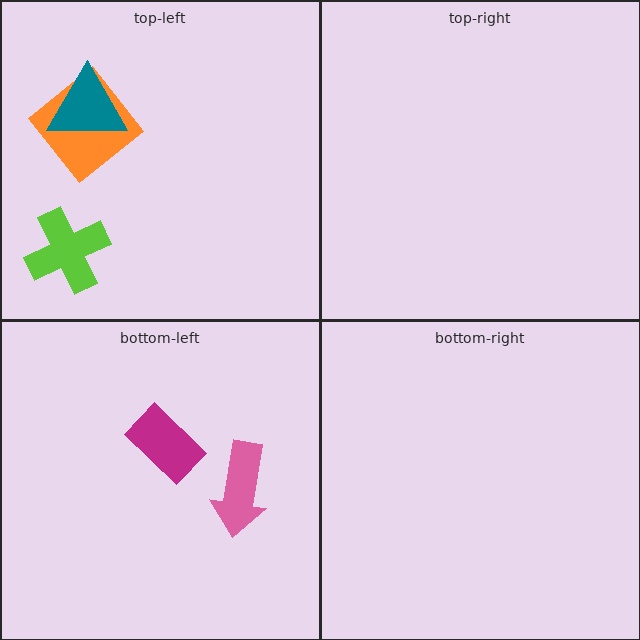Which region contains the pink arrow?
The bottom-left region.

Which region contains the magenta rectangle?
The bottom-left region.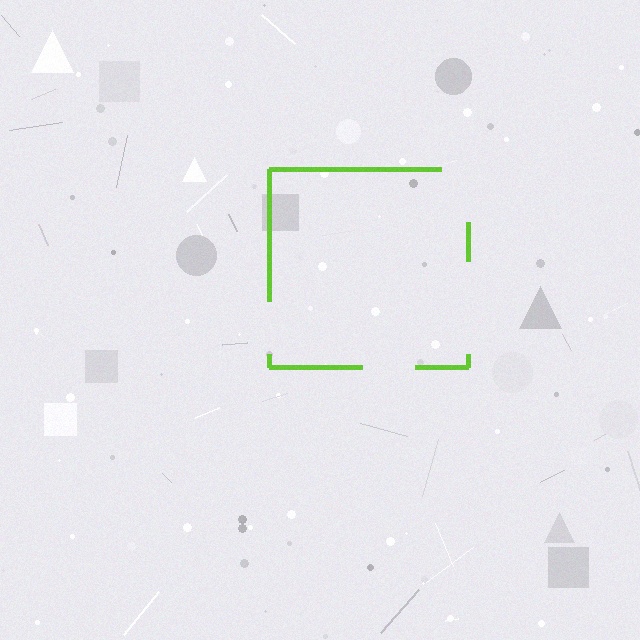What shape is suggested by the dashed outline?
The dashed outline suggests a square.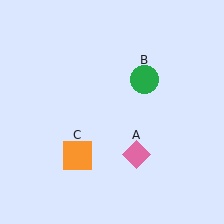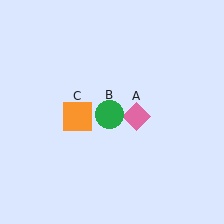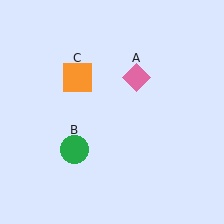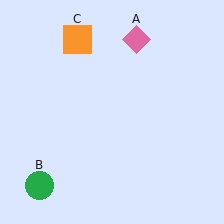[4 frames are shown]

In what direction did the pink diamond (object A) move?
The pink diamond (object A) moved up.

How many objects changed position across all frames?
3 objects changed position: pink diamond (object A), green circle (object B), orange square (object C).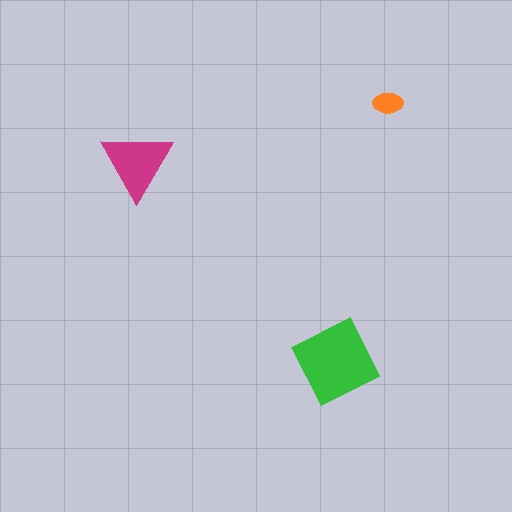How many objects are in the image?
There are 3 objects in the image.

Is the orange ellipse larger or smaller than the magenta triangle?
Smaller.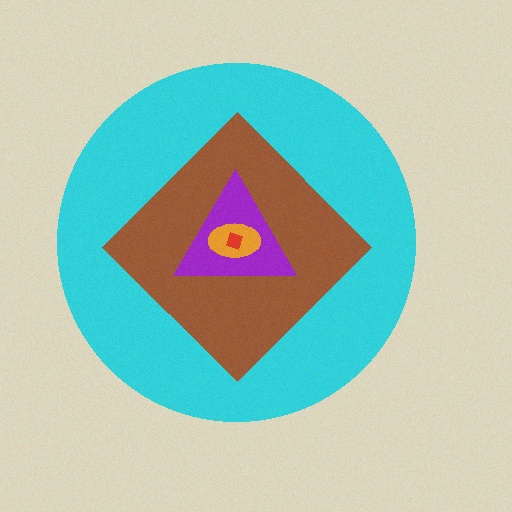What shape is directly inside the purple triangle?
The orange ellipse.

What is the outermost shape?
The cyan circle.